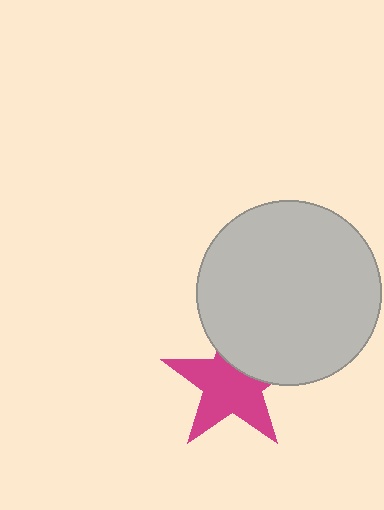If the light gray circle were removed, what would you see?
You would see the complete magenta star.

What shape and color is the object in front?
The object in front is a light gray circle.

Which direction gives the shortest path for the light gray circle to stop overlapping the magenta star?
Moving up gives the shortest separation.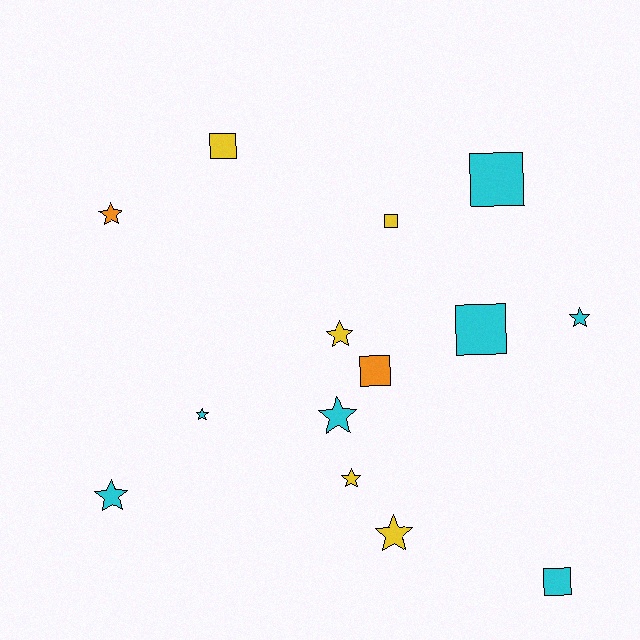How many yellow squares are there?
There are 2 yellow squares.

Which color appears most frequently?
Cyan, with 7 objects.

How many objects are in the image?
There are 14 objects.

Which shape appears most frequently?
Star, with 8 objects.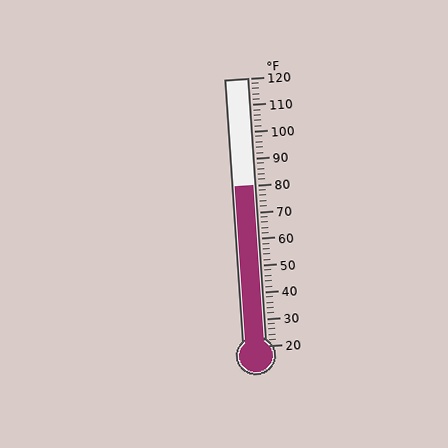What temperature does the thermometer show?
The thermometer shows approximately 80°F.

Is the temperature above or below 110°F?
The temperature is below 110°F.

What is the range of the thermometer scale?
The thermometer scale ranges from 20°F to 120°F.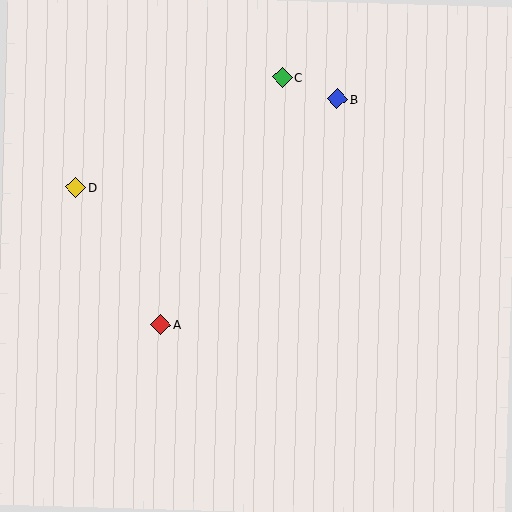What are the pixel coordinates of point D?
Point D is at (76, 187).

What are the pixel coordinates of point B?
Point B is at (337, 99).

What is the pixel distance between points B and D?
The distance between B and D is 276 pixels.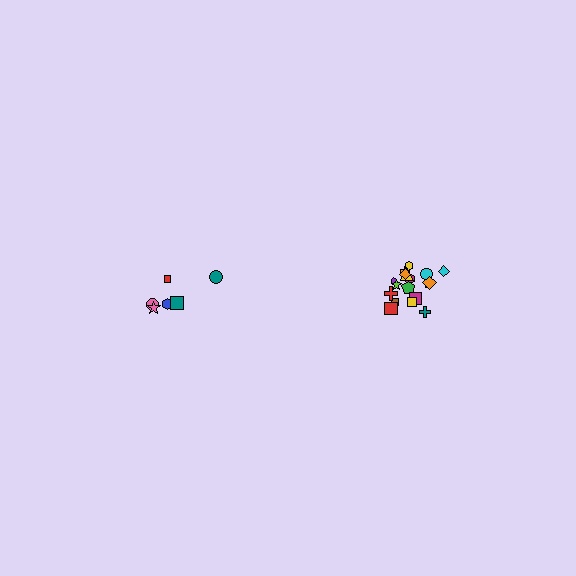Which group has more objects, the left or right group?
The right group.